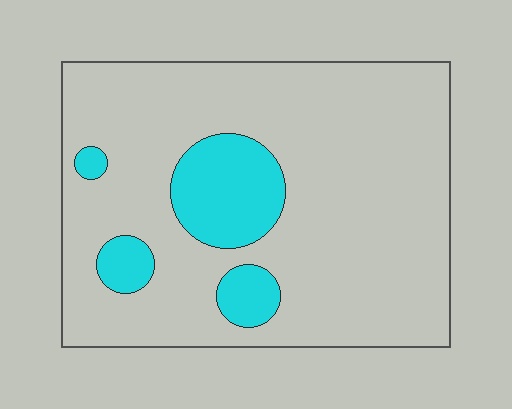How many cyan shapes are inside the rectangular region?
4.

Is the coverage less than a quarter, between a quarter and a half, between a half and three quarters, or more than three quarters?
Less than a quarter.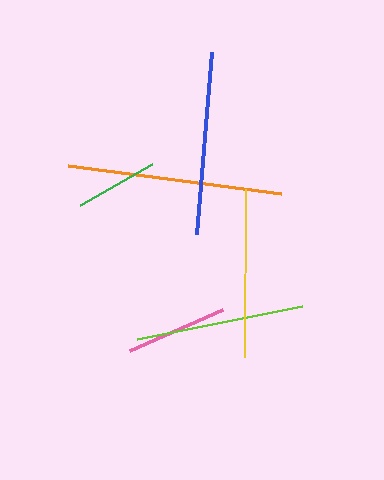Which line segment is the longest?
The orange line is the longest at approximately 215 pixels.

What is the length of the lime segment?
The lime segment is approximately 168 pixels long.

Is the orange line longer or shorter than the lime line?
The orange line is longer than the lime line.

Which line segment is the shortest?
The green line is the shortest at approximately 83 pixels.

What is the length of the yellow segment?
The yellow segment is approximately 168 pixels long.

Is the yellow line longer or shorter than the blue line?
The blue line is longer than the yellow line.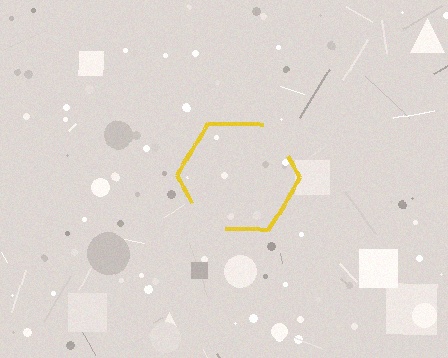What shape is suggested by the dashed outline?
The dashed outline suggests a hexagon.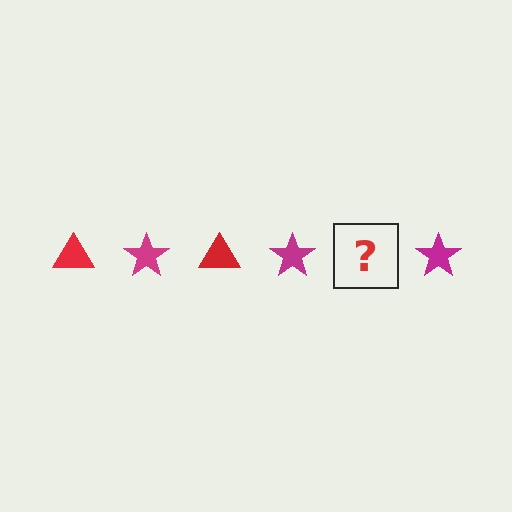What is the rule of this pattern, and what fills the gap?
The rule is that the pattern alternates between red triangle and magenta star. The gap should be filled with a red triangle.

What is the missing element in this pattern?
The missing element is a red triangle.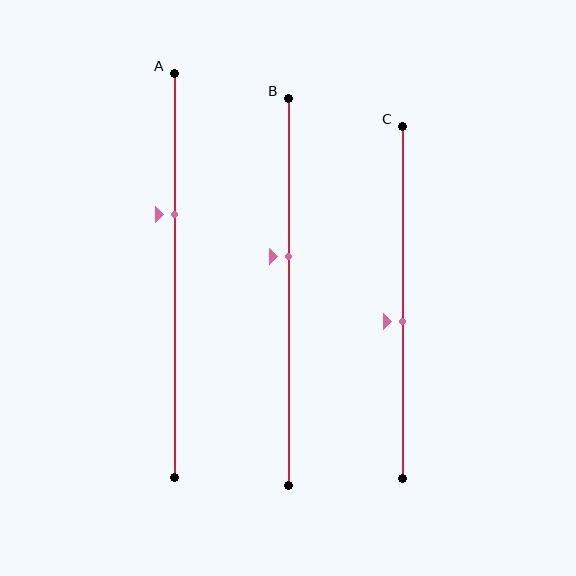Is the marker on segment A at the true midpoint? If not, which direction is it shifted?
No, the marker on segment A is shifted upward by about 15% of the segment length.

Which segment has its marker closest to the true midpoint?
Segment C has its marker closest to the true midpoint.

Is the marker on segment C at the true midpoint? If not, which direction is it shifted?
No, the marker on segment C is shifted downward by about 5% of the segment length.